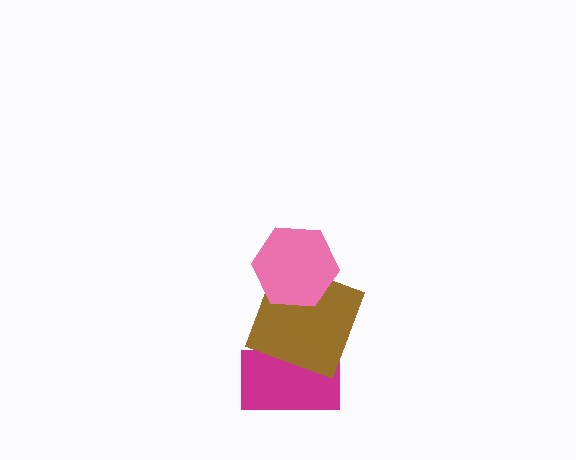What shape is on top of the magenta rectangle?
The brown square is on top of the magenta rectangle.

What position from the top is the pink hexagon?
The pink hexagon is 1st from the top.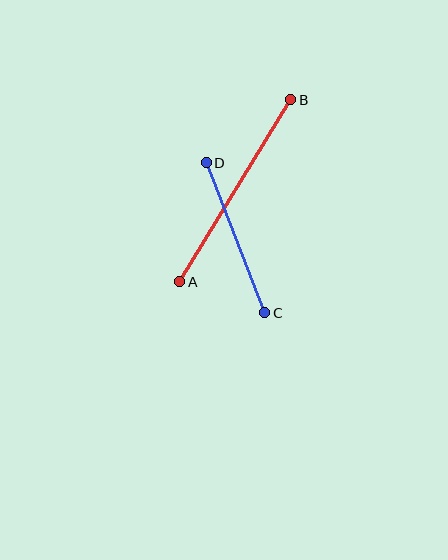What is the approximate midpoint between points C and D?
The midpoint is at approximately (235, 238) pixels.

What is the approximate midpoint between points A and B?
The midpoint is at approximately (235, 191) pixels.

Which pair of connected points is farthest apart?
Points A and B are farthest apart.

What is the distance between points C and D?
The distance is approximately 161 pixels.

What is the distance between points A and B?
The distance is approximately 213 pixels.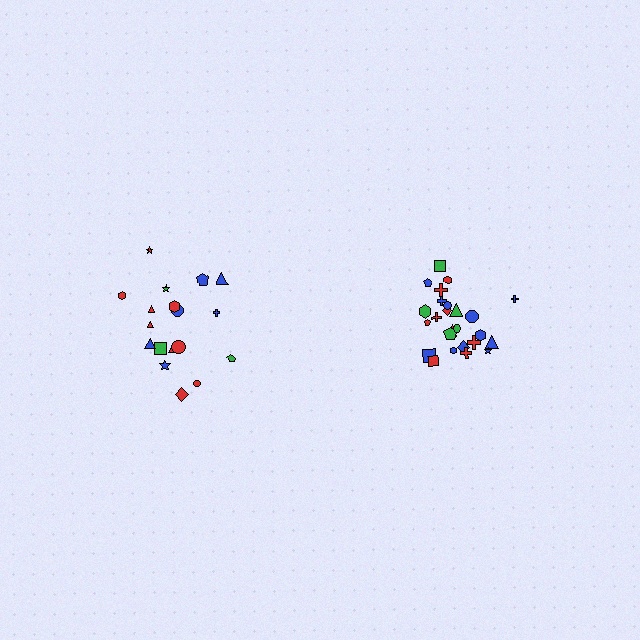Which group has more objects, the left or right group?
The right group.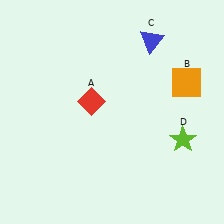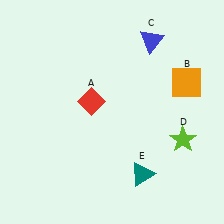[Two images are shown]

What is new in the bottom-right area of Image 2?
A teal triangle (E) was added in the bottom-right area of Image 2.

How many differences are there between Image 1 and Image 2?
There is 1 difference between the two images.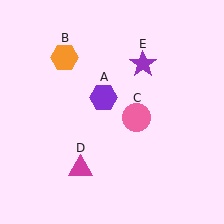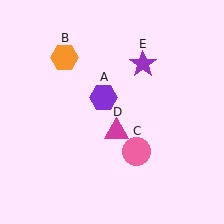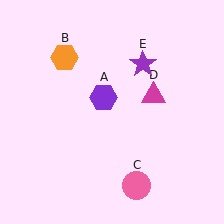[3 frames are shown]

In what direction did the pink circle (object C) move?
The pink circle (object C) moved down.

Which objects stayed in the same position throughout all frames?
Purple hexagon (object A) and orange hexagon (object B) and purple star (object E) remained stationary.